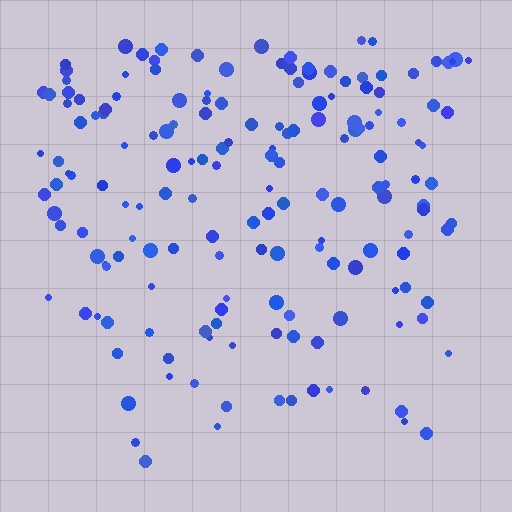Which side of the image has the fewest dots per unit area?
The bottom.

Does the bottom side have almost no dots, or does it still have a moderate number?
Still a moderate number, just noticeably fewer than the top.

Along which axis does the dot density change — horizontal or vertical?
Vertical.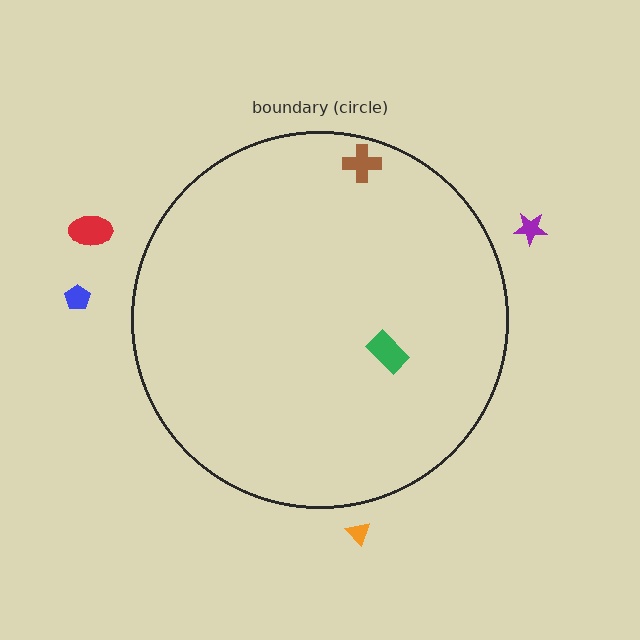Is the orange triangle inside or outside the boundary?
Outside.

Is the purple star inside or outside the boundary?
Outside.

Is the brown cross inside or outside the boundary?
Inside.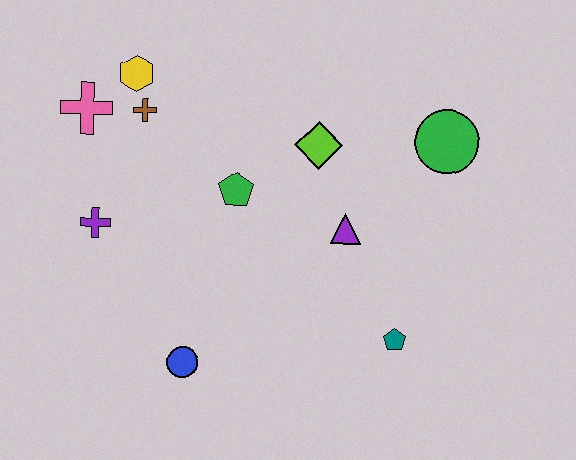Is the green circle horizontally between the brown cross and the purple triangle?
No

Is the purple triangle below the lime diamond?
Yes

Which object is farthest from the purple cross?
The green circle is farthest from the purple cross.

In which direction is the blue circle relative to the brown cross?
The blue circle is below the brown cross.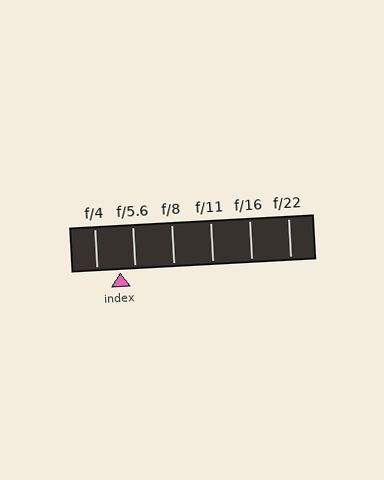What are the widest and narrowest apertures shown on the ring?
The widest aperture shown is f/4 and the narrowest is f/22.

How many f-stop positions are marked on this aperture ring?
There are 6 f-stop positions marked.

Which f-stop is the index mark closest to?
The index mark is closest to f/5.6.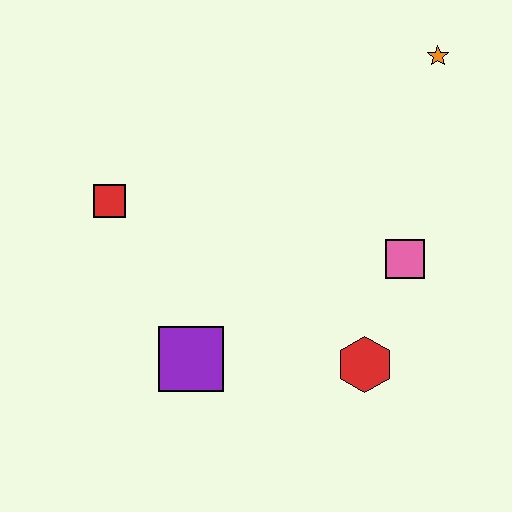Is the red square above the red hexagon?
Yes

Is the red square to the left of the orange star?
Yes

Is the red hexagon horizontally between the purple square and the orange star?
Yes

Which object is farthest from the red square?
The orange star is farthest from the red square.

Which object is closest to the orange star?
The pink square is closest to the orange star.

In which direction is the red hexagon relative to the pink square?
The red hexagon is below the pink square.